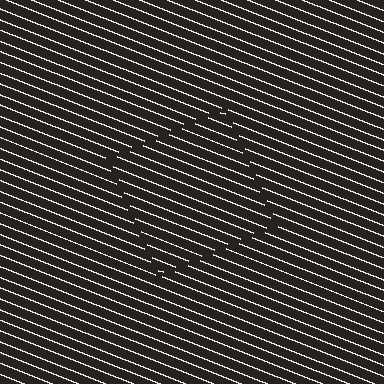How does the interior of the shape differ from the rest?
The interior of the shape contains the same grating, shifted by half a period — the contour is defined by the phase discontinuity where line-ends from the inner and outer gratings abut.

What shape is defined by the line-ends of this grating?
An illusory square. The interior of the shape contains the same grating, shifted by half a period — the contour is defined by the phase discontinuity where line-ends from the inner and outer gratings abut.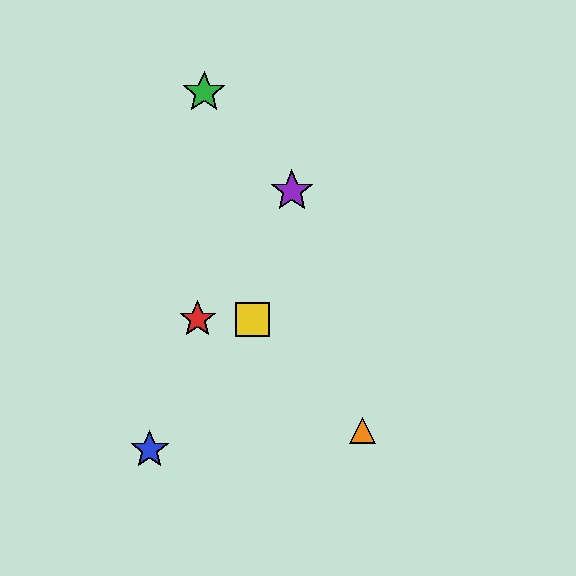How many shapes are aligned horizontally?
2 shapes (the red star, the yellow square) are aligned horizontally.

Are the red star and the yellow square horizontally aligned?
Yes, both are at y≈319.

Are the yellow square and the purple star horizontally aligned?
No, the yellow square is at y≈319 and the purple star is at y≈191.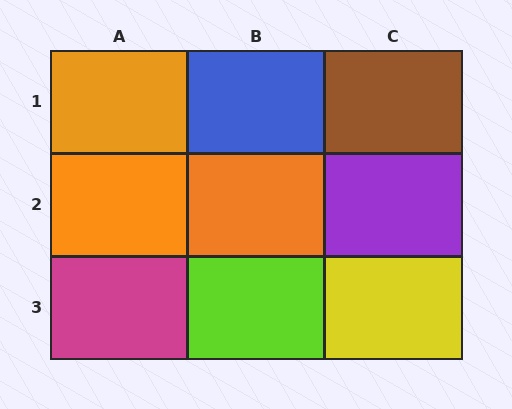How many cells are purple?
1 cell is purple.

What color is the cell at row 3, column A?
Magenta.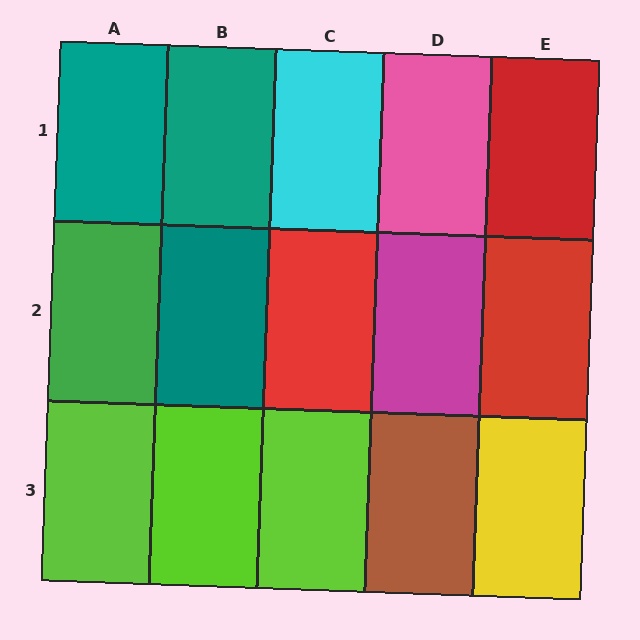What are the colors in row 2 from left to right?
Green, teal, red, magenta, red.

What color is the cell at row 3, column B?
Lime.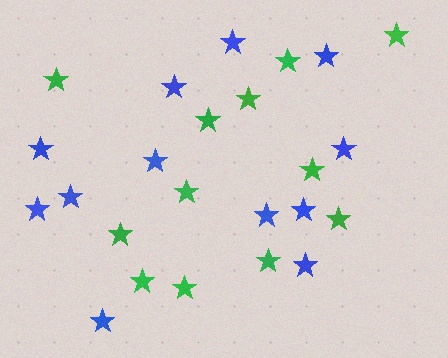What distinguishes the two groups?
There are 2 groups: one group of blue stars (12) and one group of green stars (12).